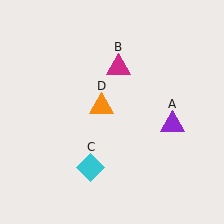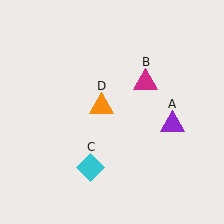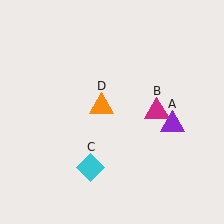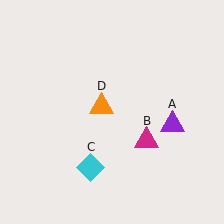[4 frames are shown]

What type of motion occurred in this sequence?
The magenta triangle (object B) rotated clockwise around the center of the scene.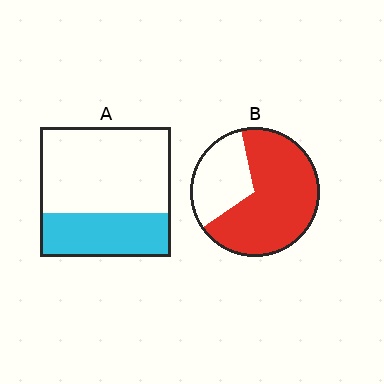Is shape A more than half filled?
No.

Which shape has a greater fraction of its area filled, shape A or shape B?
Shape B.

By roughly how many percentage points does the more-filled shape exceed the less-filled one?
By roughly 35 percentage points (B over A).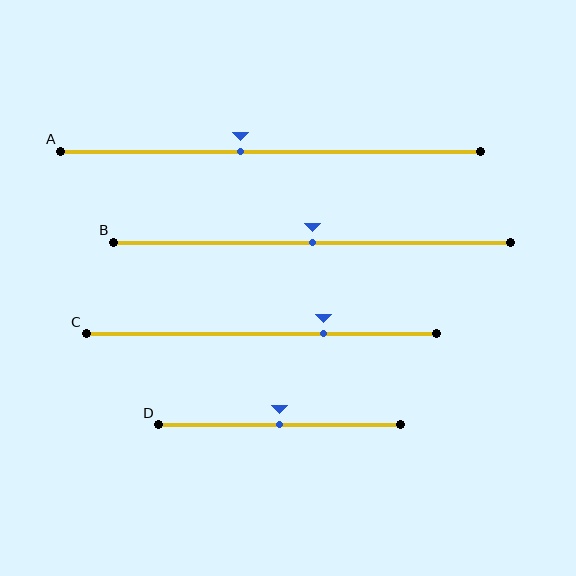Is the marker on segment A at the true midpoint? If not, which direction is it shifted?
No, the marker on segment A is shifted to the left by about 7% of the segment length.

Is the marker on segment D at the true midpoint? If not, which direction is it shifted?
Yes, the marker on segment D is at the true midpoint.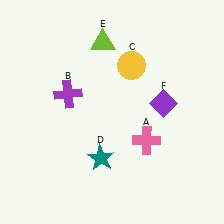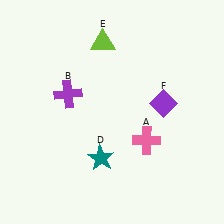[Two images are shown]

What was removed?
The yellow circle (C) was removed in Image 2.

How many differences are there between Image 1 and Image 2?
There is 1 difference between the two images.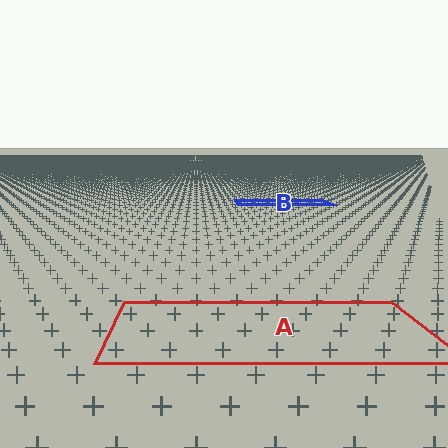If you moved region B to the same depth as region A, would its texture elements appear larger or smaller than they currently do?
They would appear larger. At a closer depth, the same texture elements are projected at a bigger on-screen size.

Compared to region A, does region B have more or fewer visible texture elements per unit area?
Region B has more texture elements per unit area — they are packed more densely because it is farther away.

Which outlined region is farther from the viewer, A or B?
Region B is farther from the viewer — the texture elements inside it appear smaller and more densely packed.